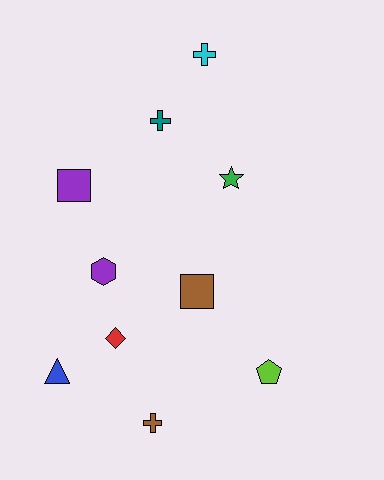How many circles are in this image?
There are no circles.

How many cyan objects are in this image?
There is 1 cyan object.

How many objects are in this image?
There are 10 objects.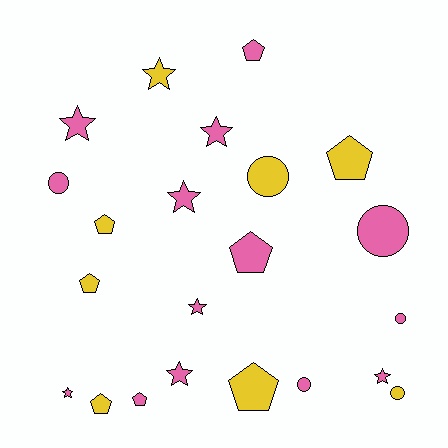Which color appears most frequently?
Pink, with 14 objects.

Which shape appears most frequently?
Star, with 8 objects.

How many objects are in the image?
There are 22 objects.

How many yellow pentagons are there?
There are 5 yellow pentagons.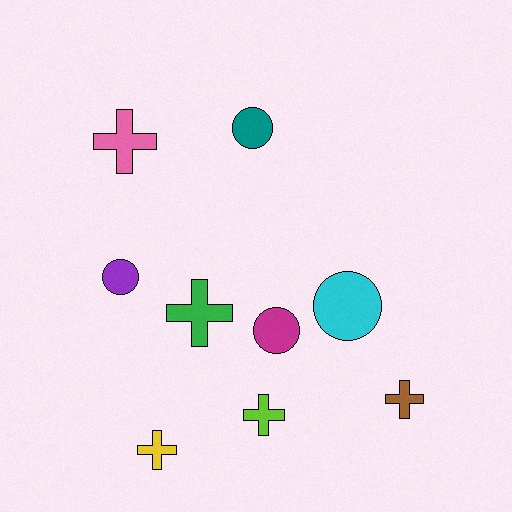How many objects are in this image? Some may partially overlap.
There are 9 objects.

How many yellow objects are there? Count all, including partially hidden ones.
There is 1 yellow object.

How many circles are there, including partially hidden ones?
There are 4 circles.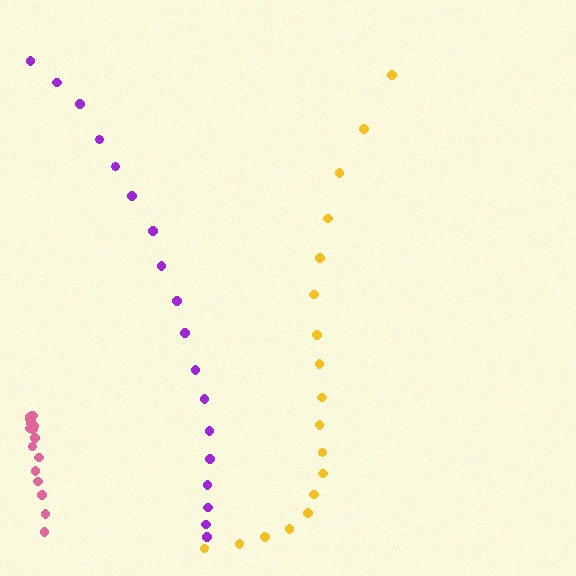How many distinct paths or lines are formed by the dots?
There are 3 distinct paths.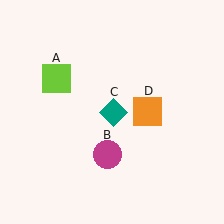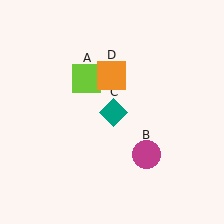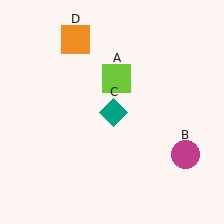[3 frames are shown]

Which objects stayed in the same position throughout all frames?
Teal diamond (object C) remained stationary.